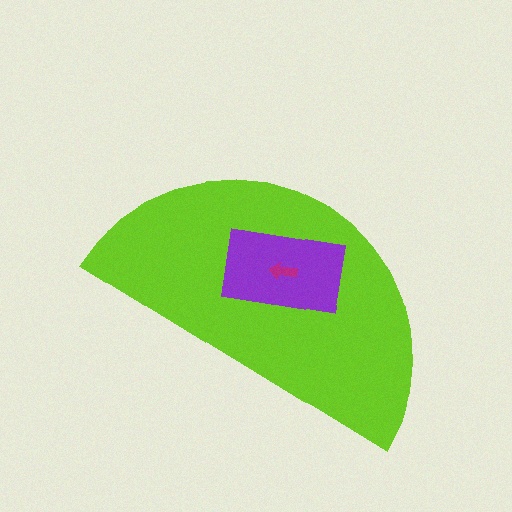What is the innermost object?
The magenta arrow.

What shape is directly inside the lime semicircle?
The purple rectangle.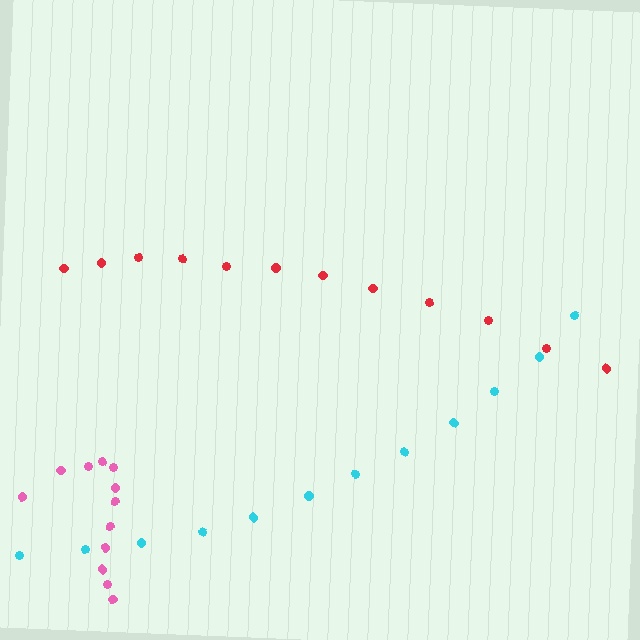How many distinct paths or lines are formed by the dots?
There are 3 distinct paths.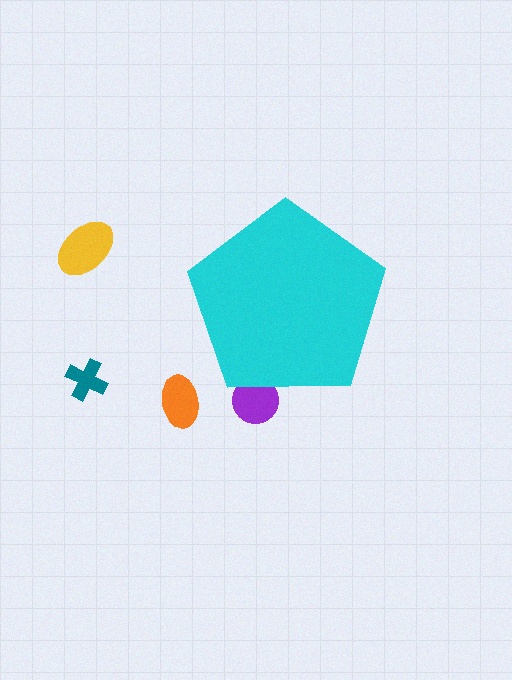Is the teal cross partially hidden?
No, the teal cross is fully visible.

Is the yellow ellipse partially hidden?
No, the yellow ellipse is fully visible.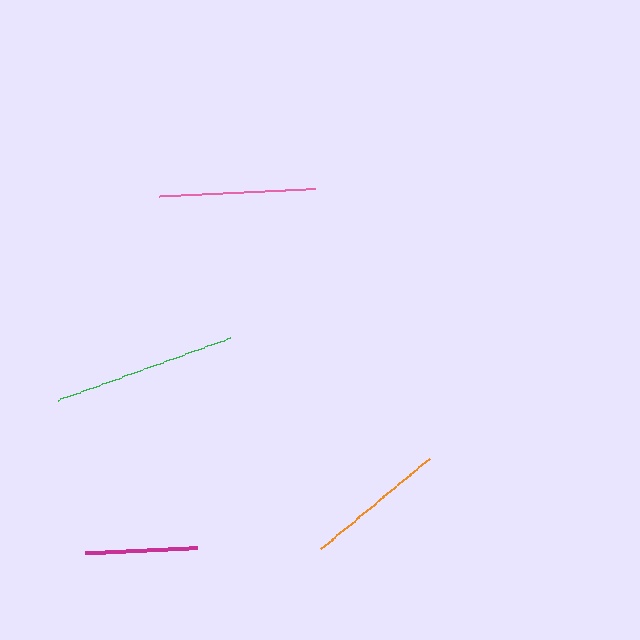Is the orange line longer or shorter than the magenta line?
The orange line is longer than the magenta line.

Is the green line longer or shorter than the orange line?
The green line is longer than the orange line.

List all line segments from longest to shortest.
From longest to shortest: green, pink, orange, magenta.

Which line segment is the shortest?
The magenta line is the shortest at approximately 112 pixels.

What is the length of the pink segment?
The pink segment is approximately 156 pixels long.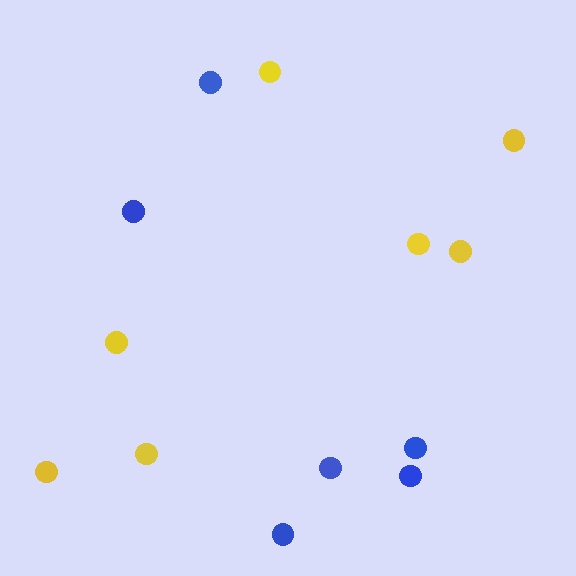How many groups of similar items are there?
There are 2 groups: one group of yellow circles (7) and one group of blue circles (6).